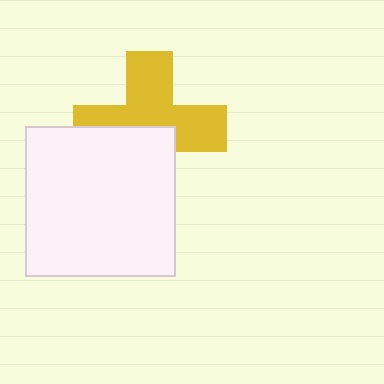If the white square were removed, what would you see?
You would see the complete yellow cross.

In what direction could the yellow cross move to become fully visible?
The yellow cross could move up. That would shift it out from behind the white square entirely.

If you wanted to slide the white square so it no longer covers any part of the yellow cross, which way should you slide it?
Slide it down — that is the most direct way to separate the two shapes.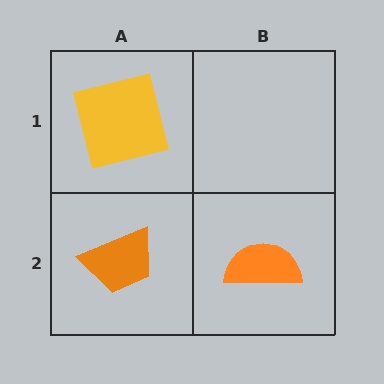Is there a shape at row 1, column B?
No, that cell is empty.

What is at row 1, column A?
A yellow square.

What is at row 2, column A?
An orange trapezoid.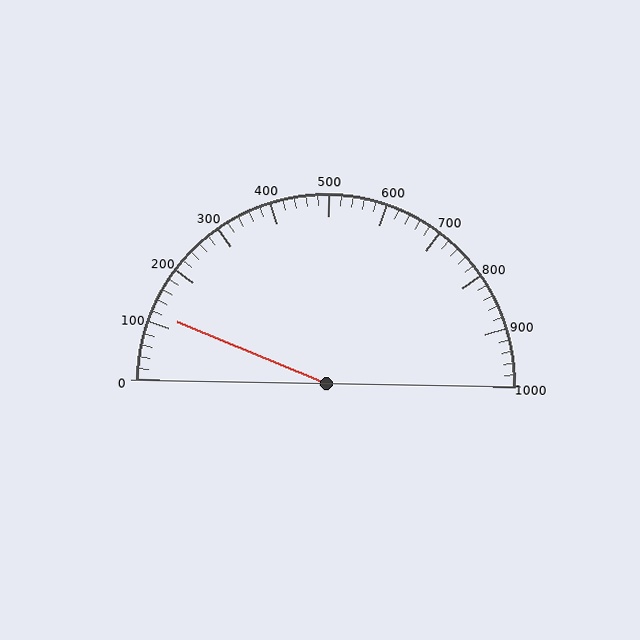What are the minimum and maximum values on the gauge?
The gauge ranges from 0 to 1000.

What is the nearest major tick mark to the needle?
The nearest major tick mark is 100.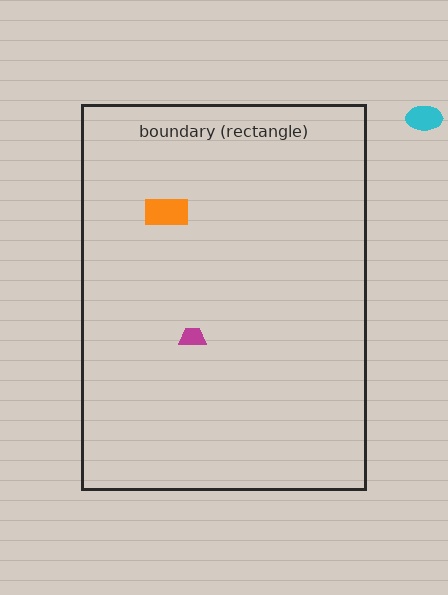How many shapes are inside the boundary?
2 inside, 1 outside.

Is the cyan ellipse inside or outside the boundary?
Outside.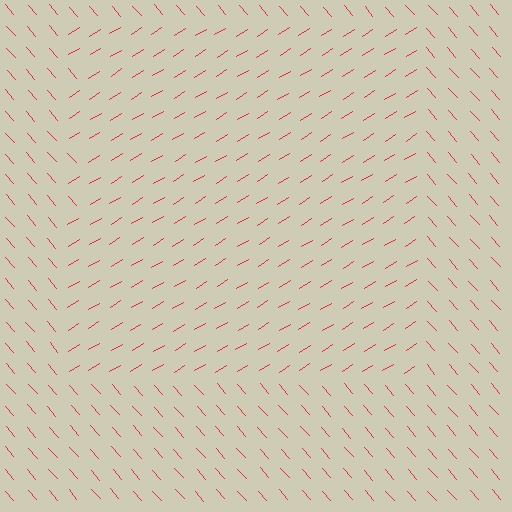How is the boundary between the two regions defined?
The boundary is defined purely by a change in line orientation (approximately 80 degrees difference). All lines are the same color and thickness.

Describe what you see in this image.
The image is filled with small red line segments. A rectangle region in the image has lines oriented differently from the surrounding lines, creating a visible texture boundary.